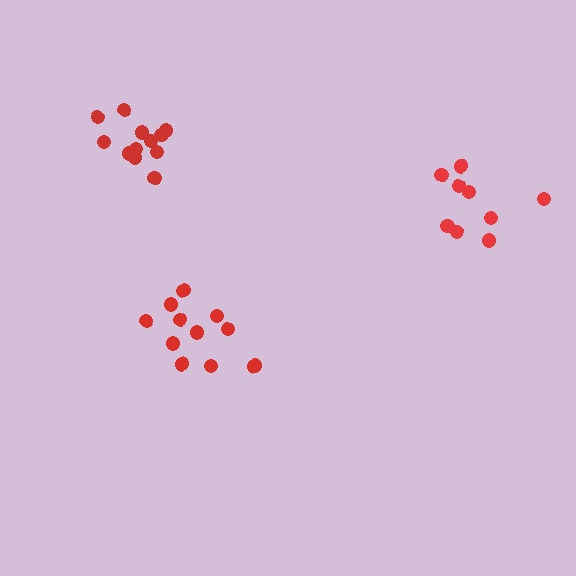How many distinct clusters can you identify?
There are 3 distinct clusters.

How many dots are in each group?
Group 1: 11 dots, Group 2: 12 dots, Group 3: 9 dots (32 total).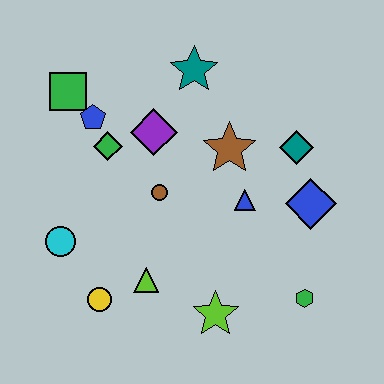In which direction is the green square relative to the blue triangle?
The green square is to the left of the blue triangle.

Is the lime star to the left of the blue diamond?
Yes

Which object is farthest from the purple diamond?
The green hexagon is farthest from the purple diamond.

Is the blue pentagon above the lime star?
Yes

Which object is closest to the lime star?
The lime triangle is closest to the lime star.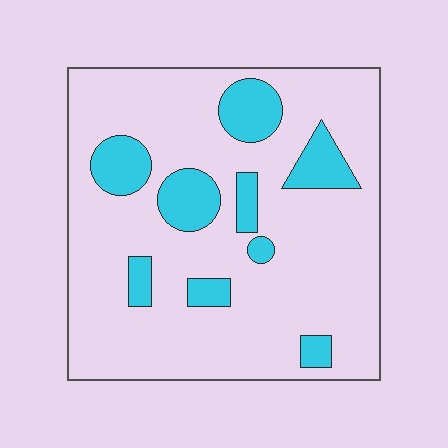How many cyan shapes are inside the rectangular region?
9.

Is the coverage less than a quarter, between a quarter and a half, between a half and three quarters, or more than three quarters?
Less than a quarter.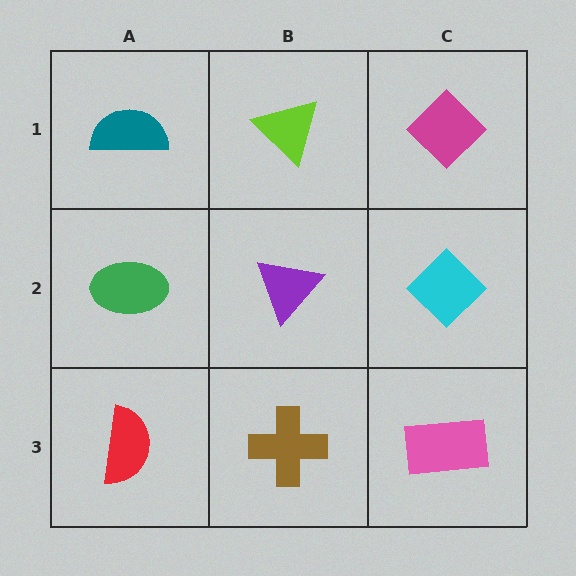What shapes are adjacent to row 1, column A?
A green ellipse (row 2, column A), a lime triangle (row 1, column B).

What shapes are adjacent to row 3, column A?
A green ellipse (row 2, column A), a brown cross (row 3, column B).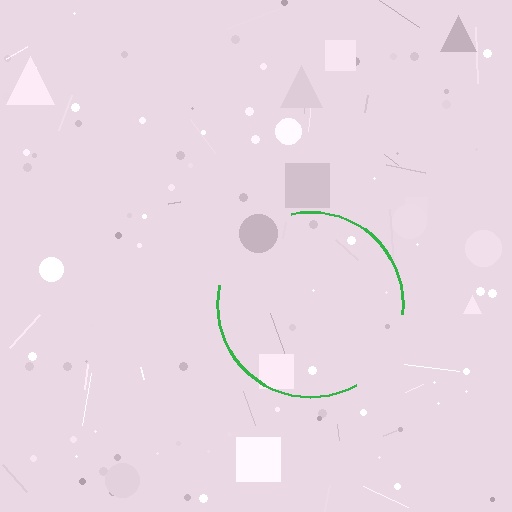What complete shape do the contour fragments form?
The contour fragments form a circle.